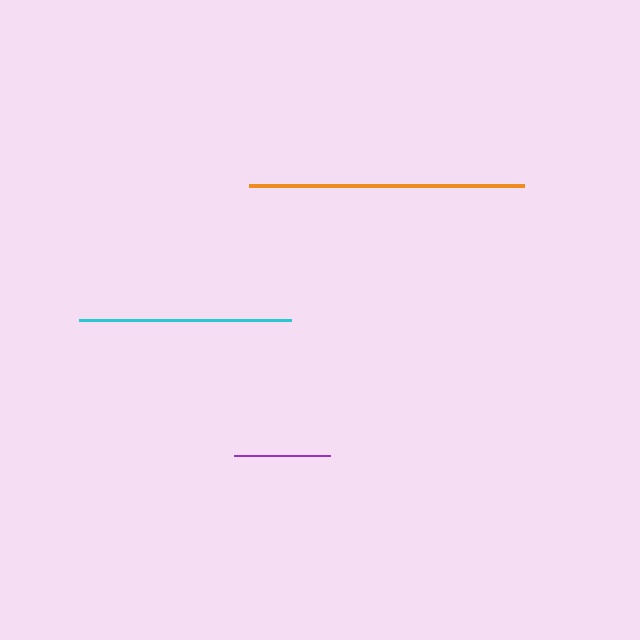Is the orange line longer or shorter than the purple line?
The orange line is longer than the purple line.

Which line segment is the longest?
The orange line is the longest at approximately 276 pixels.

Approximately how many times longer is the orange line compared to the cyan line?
The orange line is approximately 1.3 times the length of the cyan line.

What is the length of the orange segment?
The orange segment is approximately 276 pixels long.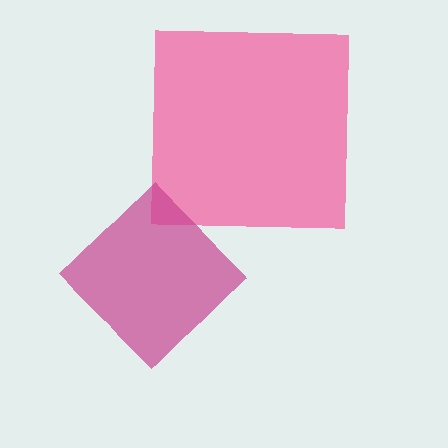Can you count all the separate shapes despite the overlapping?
Yes, there are 2 separate shapes.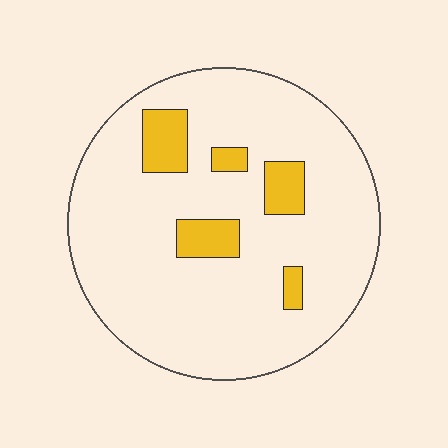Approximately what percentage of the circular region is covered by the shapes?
Approximately 10%.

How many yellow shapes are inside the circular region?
5.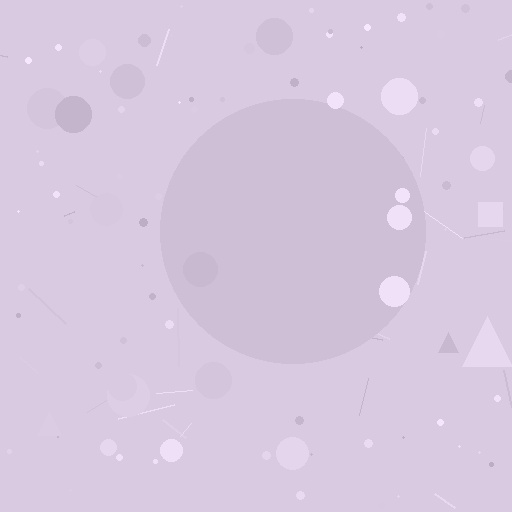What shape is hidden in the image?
A circle is hidden in the image.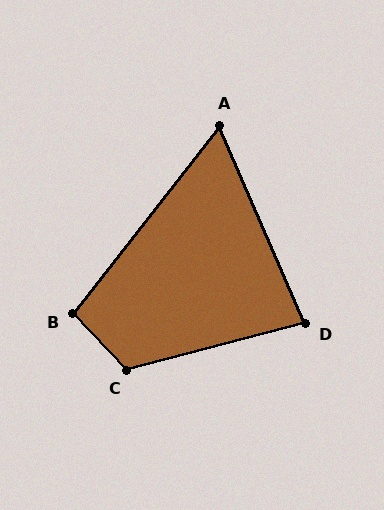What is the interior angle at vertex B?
Approximately 99 degrees (obtuse).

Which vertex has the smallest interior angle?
A, at approximately 62 degrees.